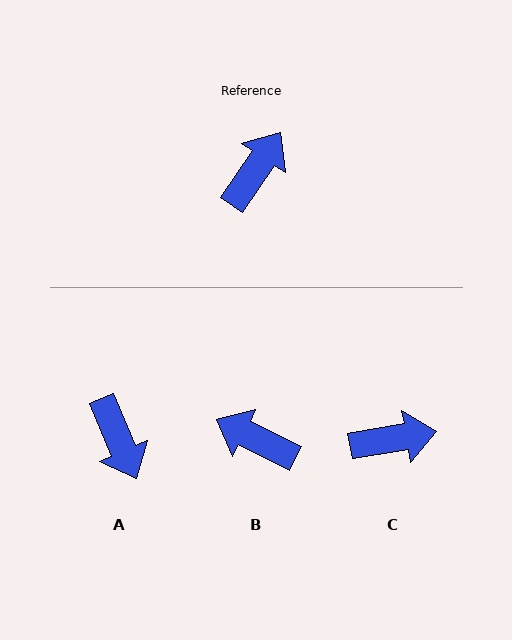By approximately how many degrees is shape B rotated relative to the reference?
Approximately 98 degrees counter-clockwise.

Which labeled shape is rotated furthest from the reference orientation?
A, about 122 degrees away.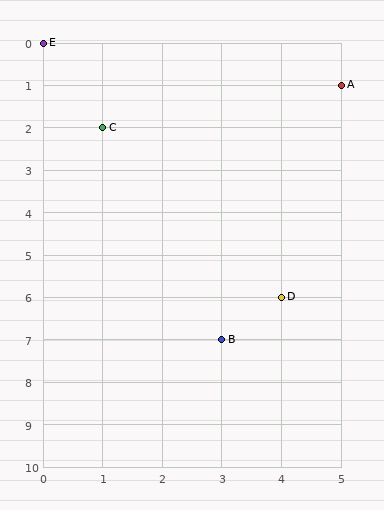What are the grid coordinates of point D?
Point D is at grid coordinates (4, 6).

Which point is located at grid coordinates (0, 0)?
Point E is at (0, 0).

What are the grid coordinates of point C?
Point C is at grid coordinates (1, 2).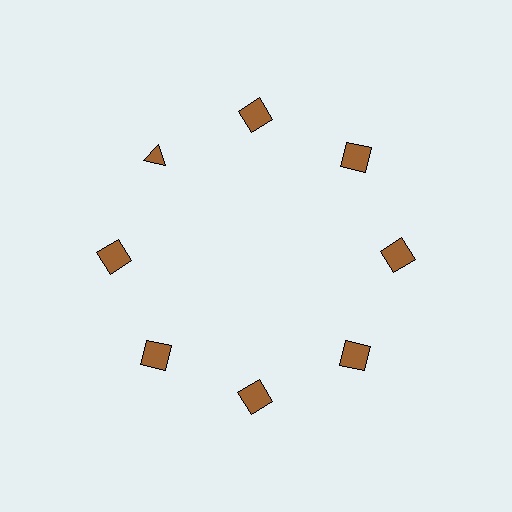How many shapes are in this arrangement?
There are 8 shapes arranged in a ring pattern.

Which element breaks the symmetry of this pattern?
The brown triangle at roughly the 10 o'clock position breaks the symmetry. All other shapes are brown squares.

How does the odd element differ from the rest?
It has a different shape: triangle instead of square.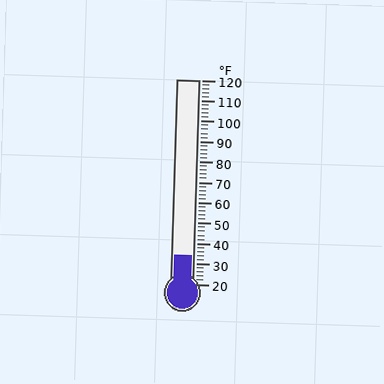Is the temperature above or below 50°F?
The temperature is below 50°F.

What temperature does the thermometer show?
The thermometer shows approximately 34°F.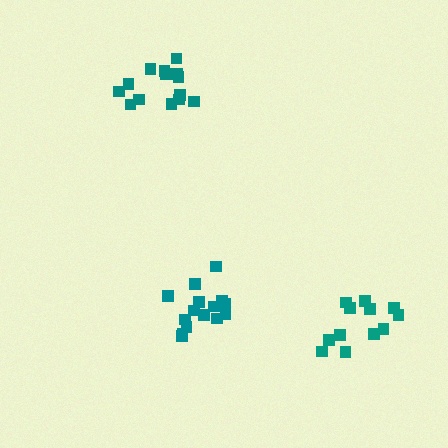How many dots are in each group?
Group 1: 14 dots, Group 2: 12 dots, Group 3: 15 dots (41 total).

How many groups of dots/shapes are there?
There are 3 groups.